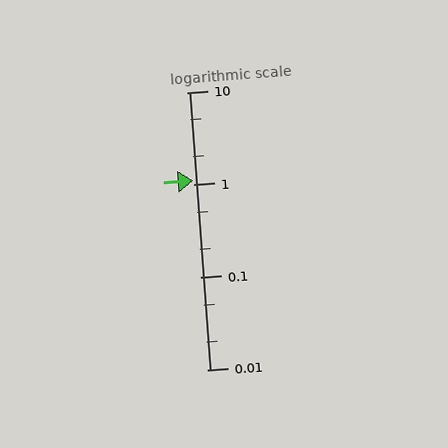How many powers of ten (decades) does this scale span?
The scale spans 3 decades, from 0.01 to 10.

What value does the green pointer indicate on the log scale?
The pointer indicates approximately 1.1.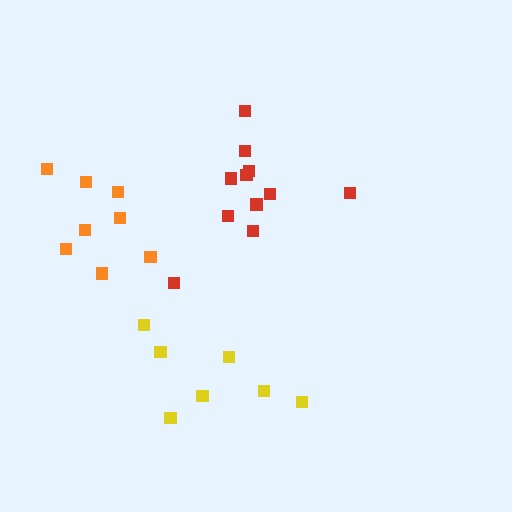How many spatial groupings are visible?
There are 3 spatial groupings.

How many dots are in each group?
Group 1: 11 dots, Group 2: 8 dots, Group 3: 7 dots (26 total).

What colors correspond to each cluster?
The clusters are colored: red, orange, yellow.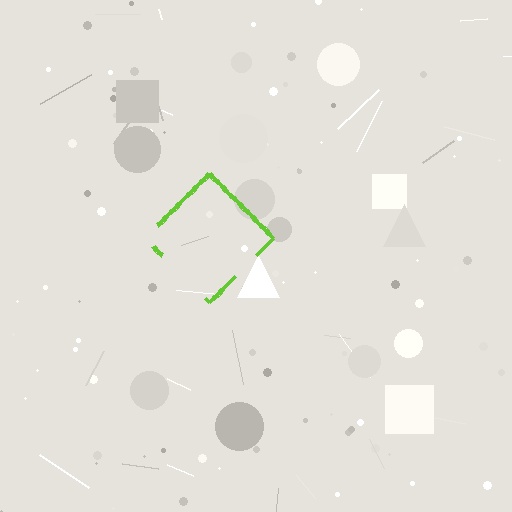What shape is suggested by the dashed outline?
The dashed outline suggests a diamond.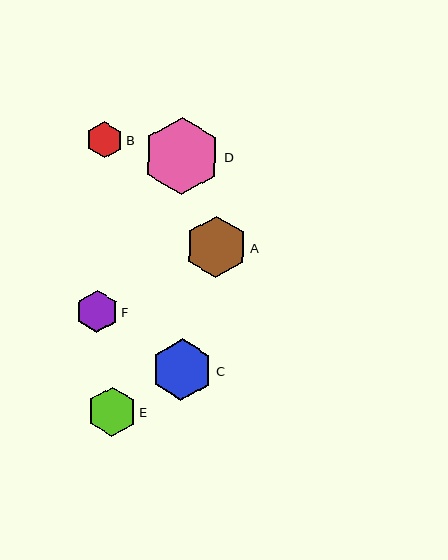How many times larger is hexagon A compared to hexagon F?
Hexagon A is approximately 1.4 times the size of hexagon F.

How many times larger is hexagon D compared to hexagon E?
Hexagon D is approximately 1.6 times the size of hexagon E.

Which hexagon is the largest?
Hexagon D is the largest with a size of approximately 77 pixels.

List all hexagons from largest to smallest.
From largest to smallest: D, C, A, E, F, B.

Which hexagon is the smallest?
Hexagon B is the smallest with a size of approximately 36 pixels.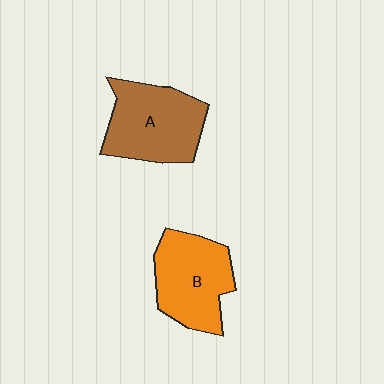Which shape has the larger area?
Shape A (brown).